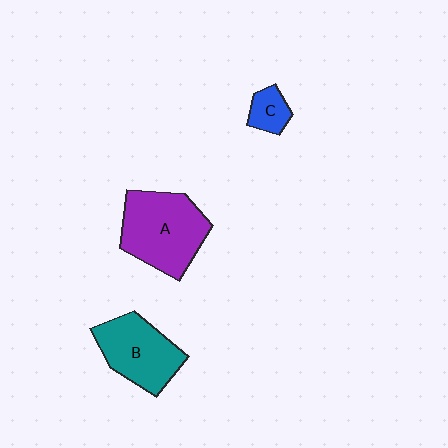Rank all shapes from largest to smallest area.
From largest to smallest: A (purple), B (teal), C (blue).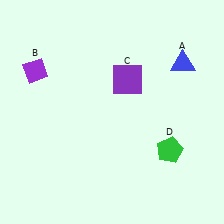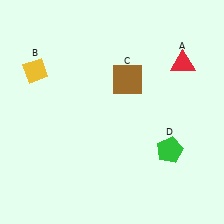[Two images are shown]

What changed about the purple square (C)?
In Image 1, C is purple. In Image 2, it changed to brown.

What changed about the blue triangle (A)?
In Image 1, A is blue. In Image 2, it changed to red.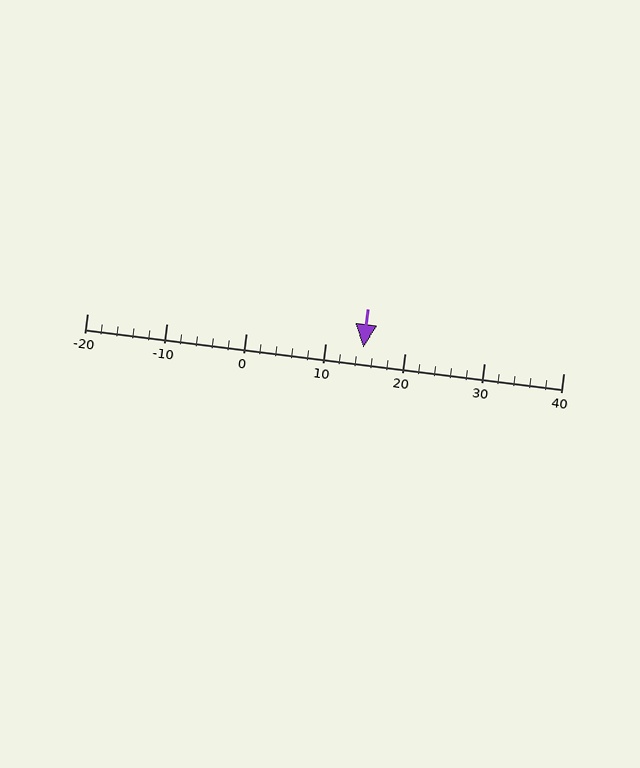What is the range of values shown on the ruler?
The ruler shows values from -20 to 40.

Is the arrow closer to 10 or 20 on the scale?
The arrow is closer to 10.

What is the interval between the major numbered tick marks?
The major tick marks are spaced 10 units apart.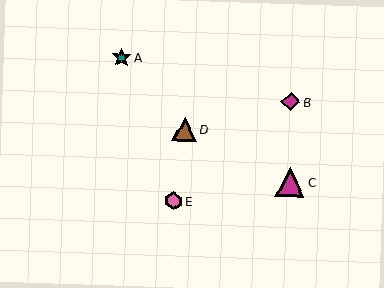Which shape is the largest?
The magenta triangle (labeled C) is the largest.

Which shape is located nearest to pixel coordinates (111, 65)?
The teal star (labeled A) at (121, 58) is nearest to that location.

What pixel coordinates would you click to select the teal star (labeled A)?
Click at (121, 58) to select the teal star A.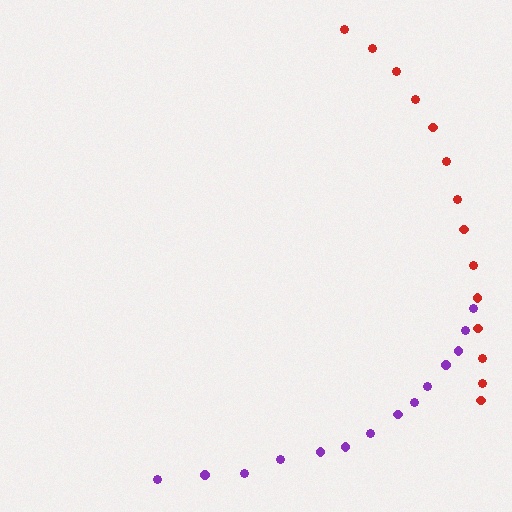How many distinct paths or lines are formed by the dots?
There are 2 distinct paths.